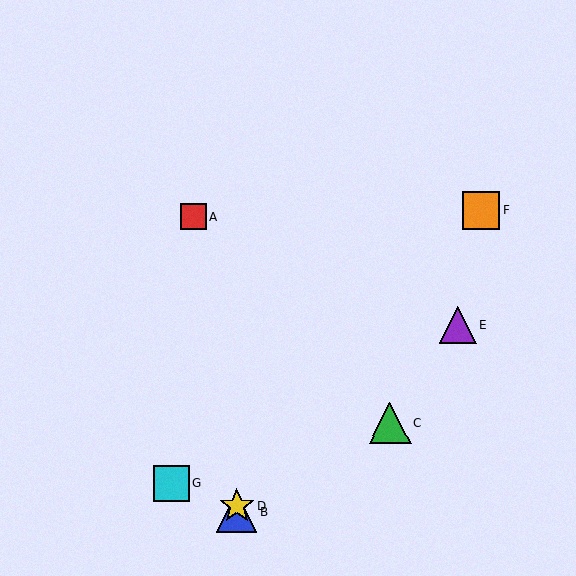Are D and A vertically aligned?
No, D is at x≈236 and A is at x≈193.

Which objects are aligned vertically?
Objects B, D are aligned vertically.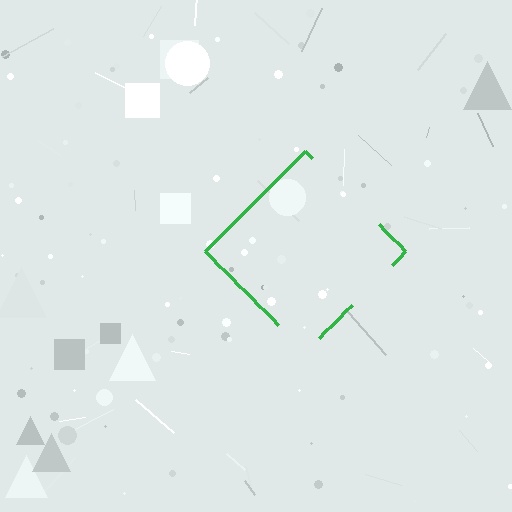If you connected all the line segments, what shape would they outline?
They would outline a diamond.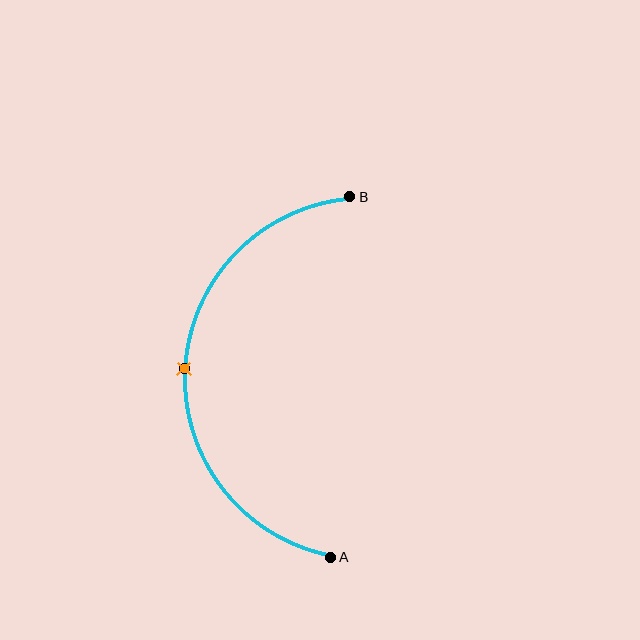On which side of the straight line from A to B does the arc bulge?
The arc bulges to the left of the straight line connecting A and B.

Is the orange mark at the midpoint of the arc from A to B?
Yes. The orange mark lies on the arc at equal arc-length from both A and B — it is the arc midpoint.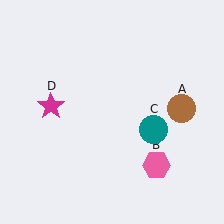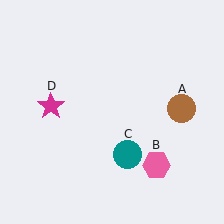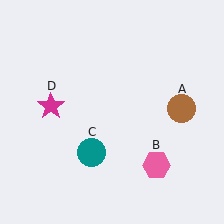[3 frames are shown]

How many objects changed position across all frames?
1 object changed position: teal circle (object C).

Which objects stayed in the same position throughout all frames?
Brown circle (object A) and pink hexagon (object B) and magenta star (object D) remained stationary.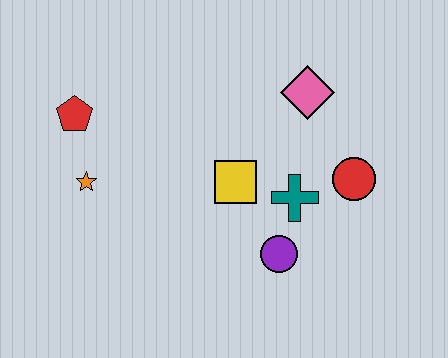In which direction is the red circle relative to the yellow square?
The red circle is to the right of the yellow square.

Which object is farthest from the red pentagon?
The red circle is farthest from the red pentagon.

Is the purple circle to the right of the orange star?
Yes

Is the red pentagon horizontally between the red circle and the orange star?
No